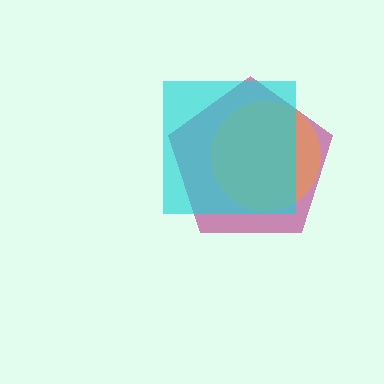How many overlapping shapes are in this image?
There are 3 overlapping shapes in the image.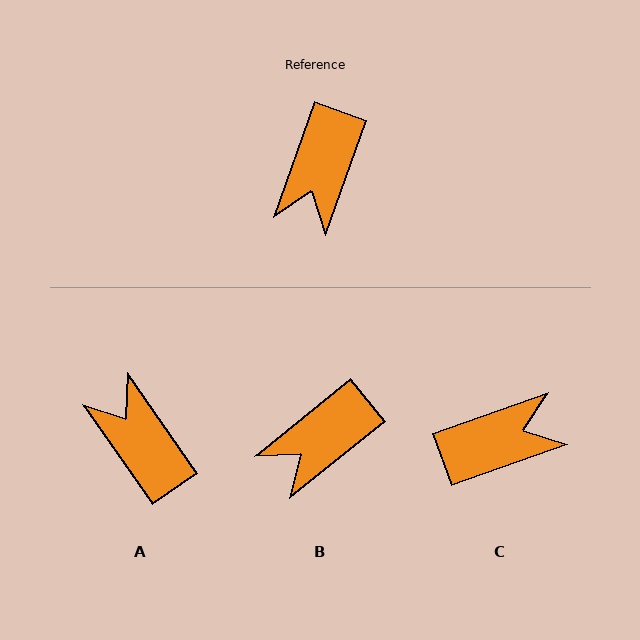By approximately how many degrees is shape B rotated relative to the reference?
Approximately 31 degrees clockwise.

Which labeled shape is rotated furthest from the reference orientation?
C, about 129 degrees away.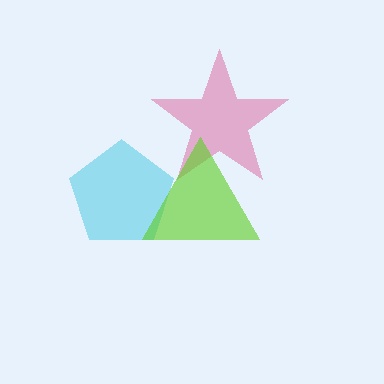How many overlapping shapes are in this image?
There are 3 overlapping shapes in the image.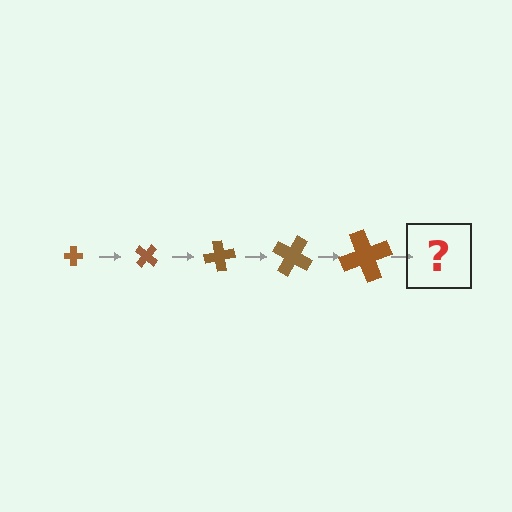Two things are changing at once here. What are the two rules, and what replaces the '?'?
The two rules are that the cross grows larger each step and it rotates 40 degrees each step. The '?' should be a cross, larger than the previous one and rotated 200 degrees from the start.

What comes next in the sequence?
The next element should be a cross, larger than the previous one and rotated 200 degrees from the start.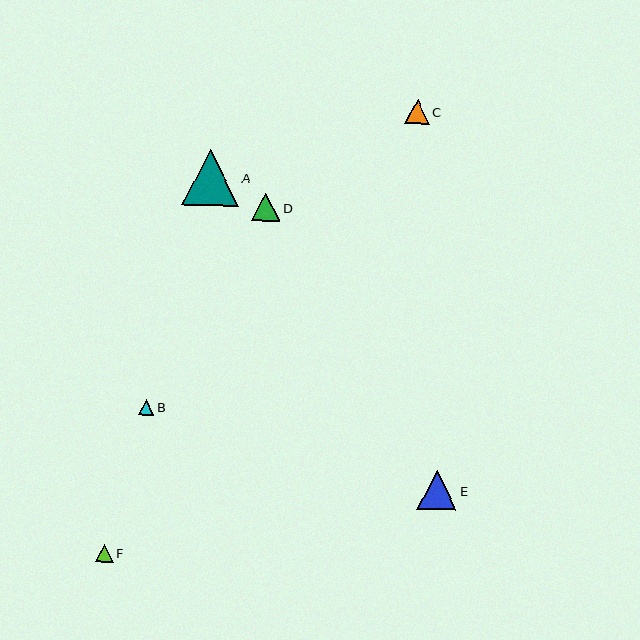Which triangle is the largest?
Triangle A is the largest with a size of approximately 57 pixels.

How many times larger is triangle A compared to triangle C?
Triangle A is approximately 2.3 times the size of triangle C.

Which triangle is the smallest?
Triangle B is the smallest with a size of approximately 16 pixels.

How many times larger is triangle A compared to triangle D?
Triangle A is approximately 2.0 times the size of triangle D.